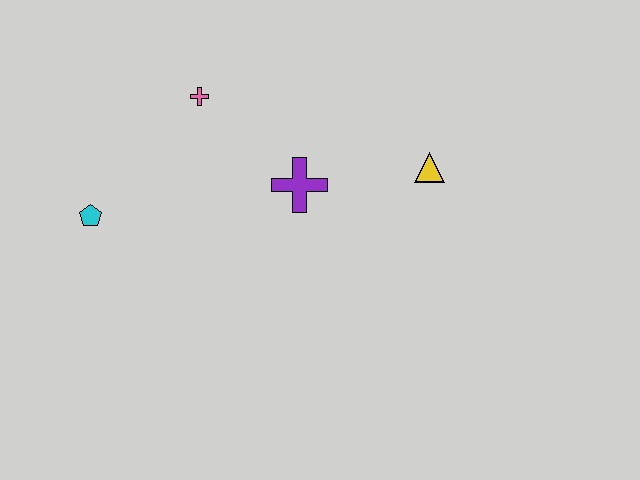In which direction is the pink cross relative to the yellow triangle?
The pink cross is to the left of the yellow triangle.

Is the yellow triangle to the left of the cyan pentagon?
No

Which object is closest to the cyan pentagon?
The pink cross is closest to the cyan pentagon.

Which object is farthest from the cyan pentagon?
The yellow triangle is farthest from the cyan pentagon.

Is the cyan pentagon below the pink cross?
Yes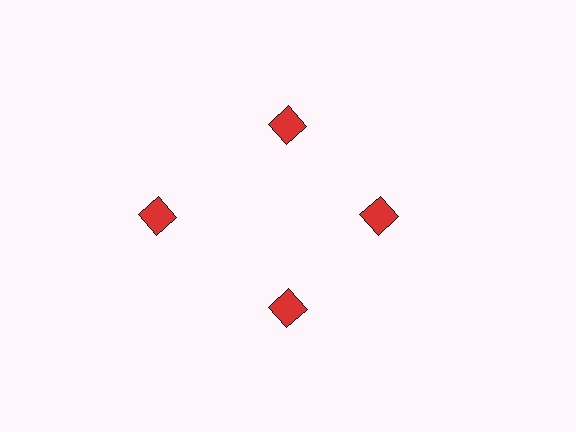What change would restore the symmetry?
The symmetry would be restored by moving it inward, back onto the ring so that all 4 diamonds sit at equal angles and equal distance from the center.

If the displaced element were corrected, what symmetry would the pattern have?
It would have 4-fold rotational symmetry — the pattern would map onto itself every 90 degrees.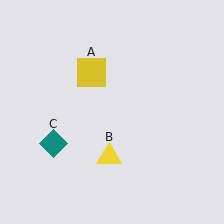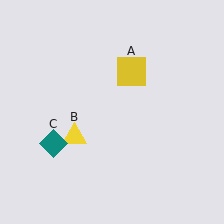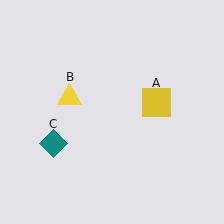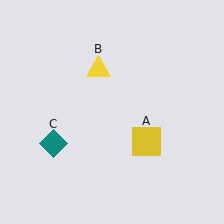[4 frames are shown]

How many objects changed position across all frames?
2 objects changed position: yellow square (object A), yellow triangle (object B).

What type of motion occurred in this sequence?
The yellow square (object A), yellow triangle (object B) rotated clockwise around the center of the scene.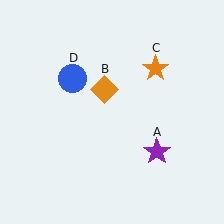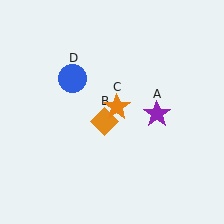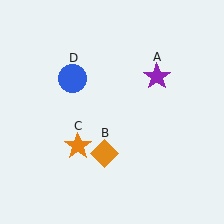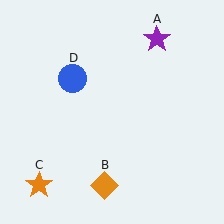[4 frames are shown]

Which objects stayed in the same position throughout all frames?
Blue circle (object D) remained stationary.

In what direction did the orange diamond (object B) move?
The orange diamond (object B) moved down.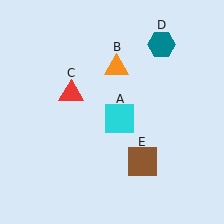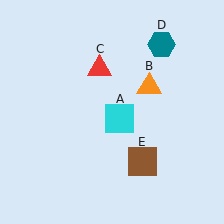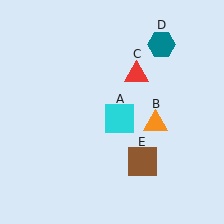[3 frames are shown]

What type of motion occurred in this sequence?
The orange triangle (object B), red triangle (object C) rotated clockwise around the center of the scene.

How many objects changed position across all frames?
2 objects changed position: orange triangle (object B), red triangle (object C).